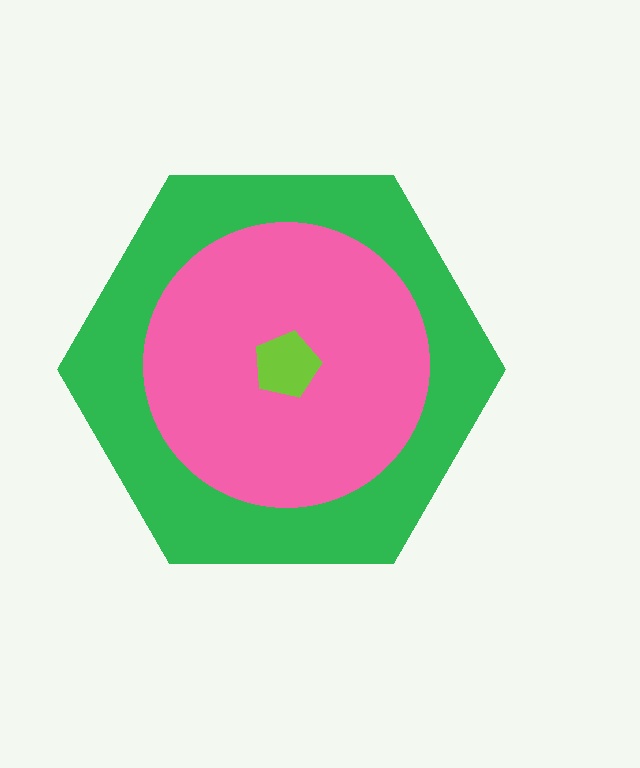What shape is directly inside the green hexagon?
The pink circle.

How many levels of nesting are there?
3.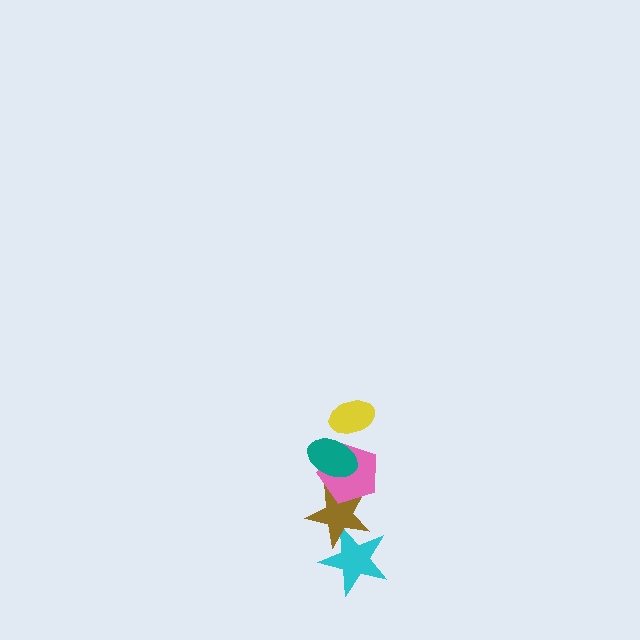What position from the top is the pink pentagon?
The pink pentagon is 3rd from the top.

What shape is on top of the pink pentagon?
The teal ellipse is on top of the pink pentagon.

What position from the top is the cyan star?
The cyan star is 5th from the top.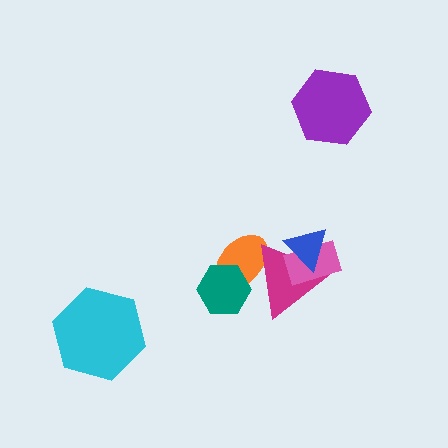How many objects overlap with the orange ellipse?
2 objects overlap with the orange ellipse.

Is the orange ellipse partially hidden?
Yes, it is partially covered by another shape.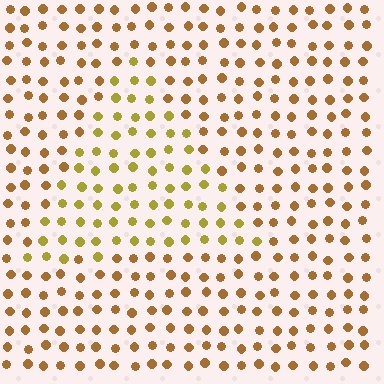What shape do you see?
I see a triangle.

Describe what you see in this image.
The image is filled with small brown elements in a uniform arrangement. A triangle-shaped region is visible where the elements are tinted to a slightly different hue, forming a subtle color boundary.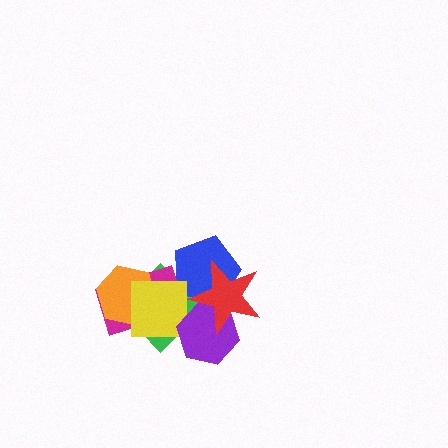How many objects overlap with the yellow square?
3 objects overlap with the yellow square.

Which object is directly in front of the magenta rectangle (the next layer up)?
The orange hexagon is directly in front of the magenta rectangle.